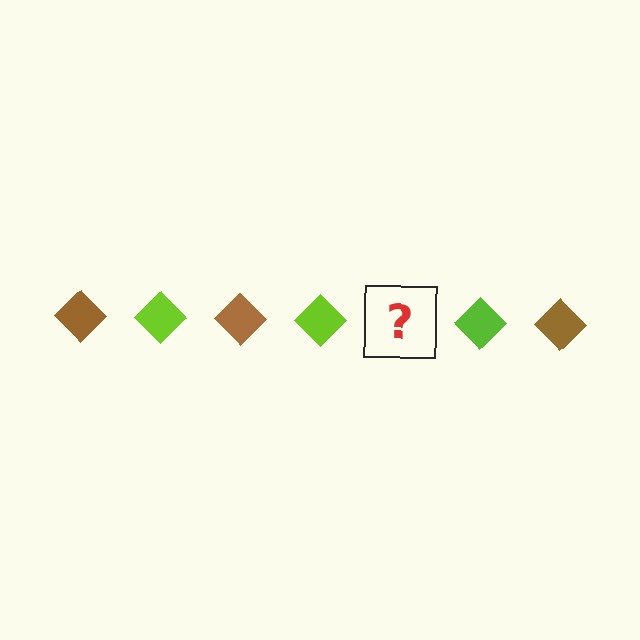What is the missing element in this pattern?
The missing element is a brown diamond.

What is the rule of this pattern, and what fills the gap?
The rule is that the pattern cycles through brown, lime diamonds. The gap should be filled with a brown diamond.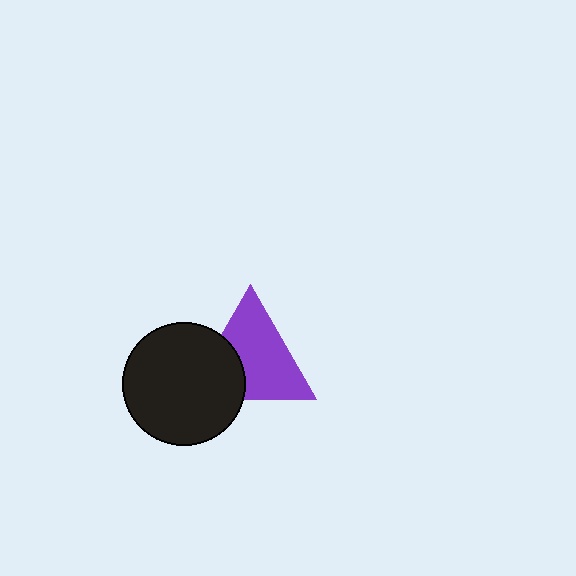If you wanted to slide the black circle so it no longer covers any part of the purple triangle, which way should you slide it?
Slide it left — that is the most direct way to separate the two shapes.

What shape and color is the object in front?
The object in front is a black circle.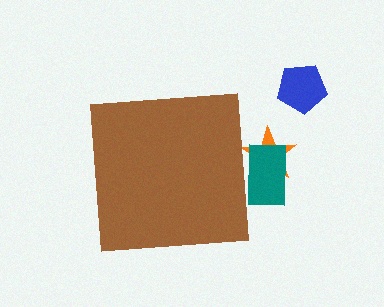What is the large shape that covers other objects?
A brown square.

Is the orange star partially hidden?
Yes, the orange star is partially hidden behind the brown square.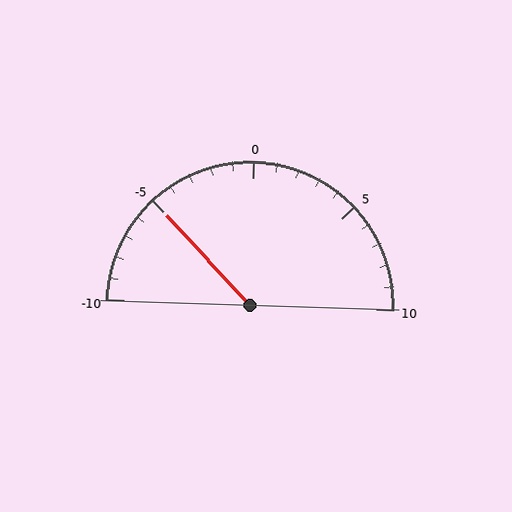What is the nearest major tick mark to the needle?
The nearest major tick mark is -5.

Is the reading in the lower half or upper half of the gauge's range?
The reading is in the lower half of the range (-10 to 10).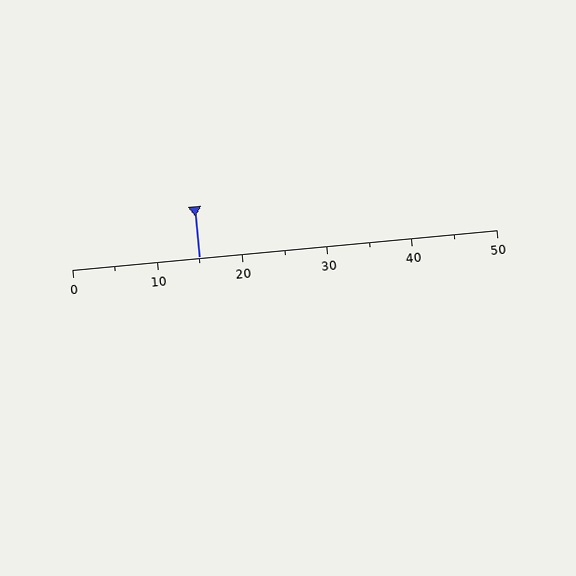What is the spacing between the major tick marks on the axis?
The major ticks are spaced 10 apart.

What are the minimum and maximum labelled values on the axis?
The axis runs from 0 to 50.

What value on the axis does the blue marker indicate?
The marker indicates approximately 15.